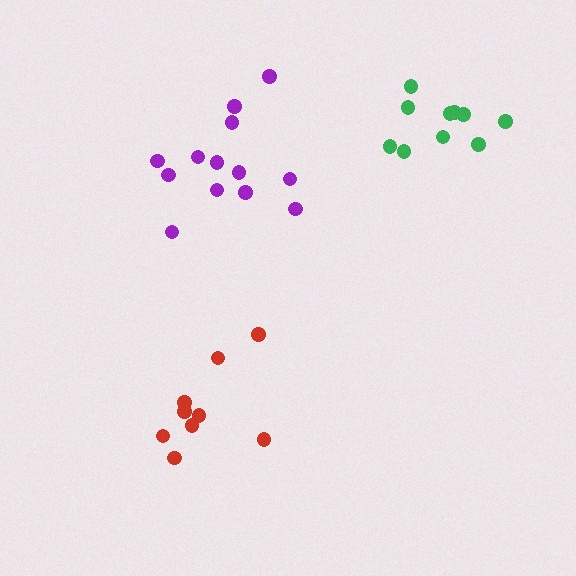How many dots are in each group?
Group 1: 9 dots, Group 2: 13 dots, Group 3: 10 dots (32 total).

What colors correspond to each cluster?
The clusters are colored: red, purple, green.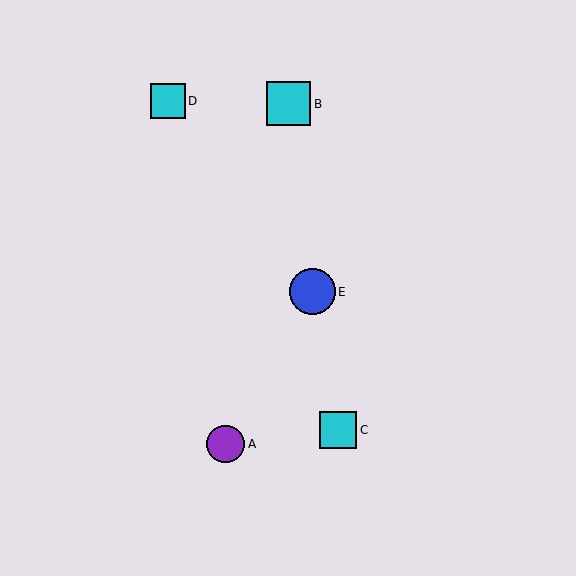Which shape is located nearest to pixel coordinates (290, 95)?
The cyan square (labeled B) at (289, 104) is nearest to that location.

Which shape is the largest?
The blue circle (labeled E) is the largest.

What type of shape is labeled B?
Shape B is a cyan square.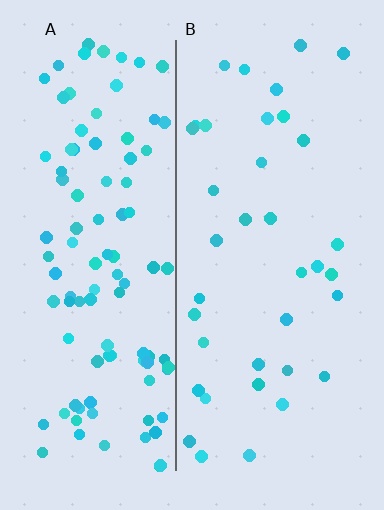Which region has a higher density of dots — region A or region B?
A (the left).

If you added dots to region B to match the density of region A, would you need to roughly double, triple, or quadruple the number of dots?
Approximately triple.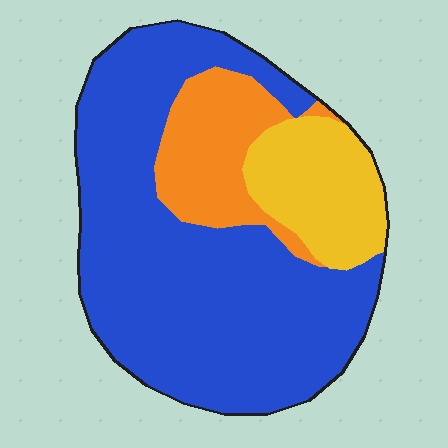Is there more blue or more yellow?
Blue.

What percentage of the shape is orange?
Orange covers 16% of the shape.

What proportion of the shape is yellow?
Yellow takes up less than a sixth of the shape.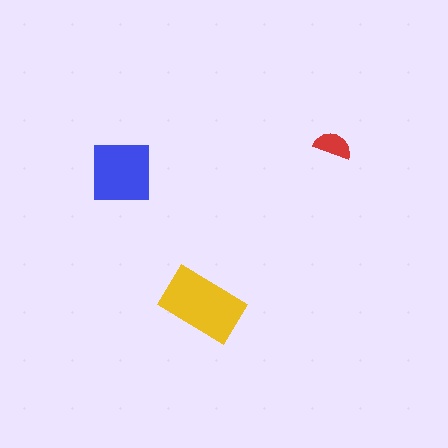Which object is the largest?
The yellow rectangle.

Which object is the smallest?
The red semicircle.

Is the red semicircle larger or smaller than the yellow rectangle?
Smaller.